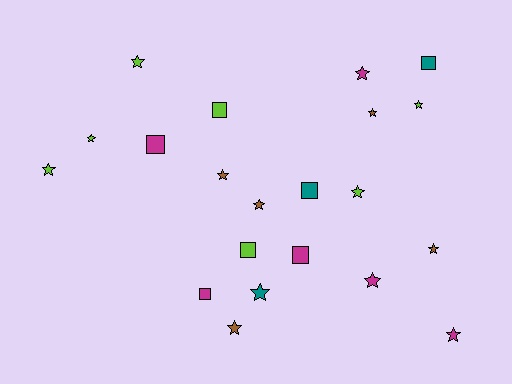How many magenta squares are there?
There are 3 magenta squares.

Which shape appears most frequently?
Star, with 14 objects.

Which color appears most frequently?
Lime, with 7 objects.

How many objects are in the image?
There are 21 objects.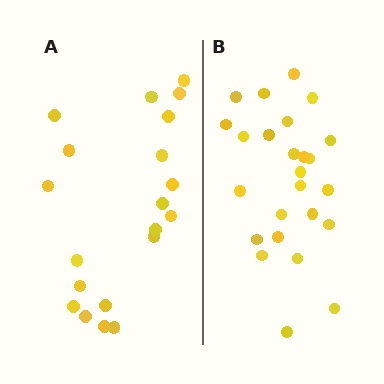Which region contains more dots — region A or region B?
Region B (the right region) has more dots.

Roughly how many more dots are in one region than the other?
Region B has about 5 more dots than region A.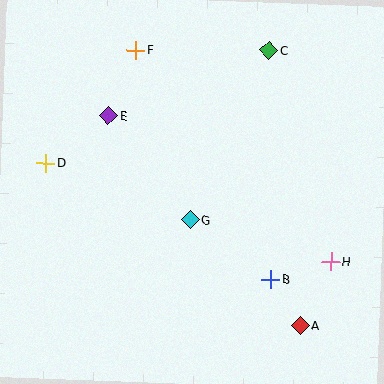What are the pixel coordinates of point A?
Point A is at (300, 325).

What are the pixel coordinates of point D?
Point D is at (46, 163).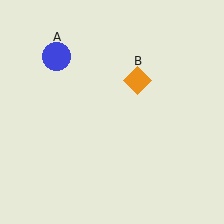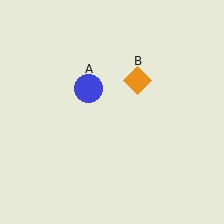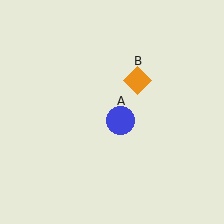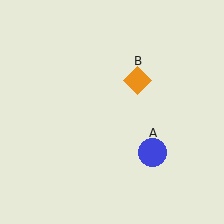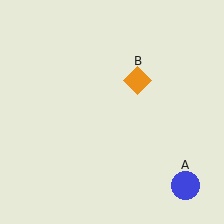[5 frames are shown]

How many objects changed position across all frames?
1 object changed position: blue circle (object A).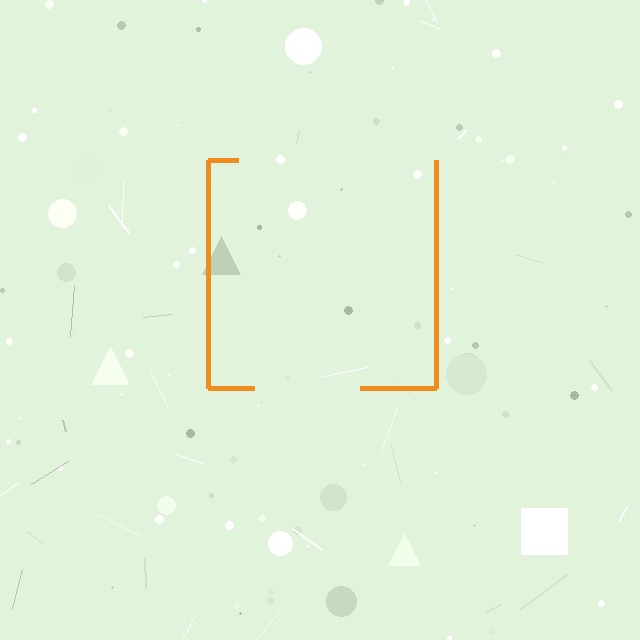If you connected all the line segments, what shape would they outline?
They would outline a square.